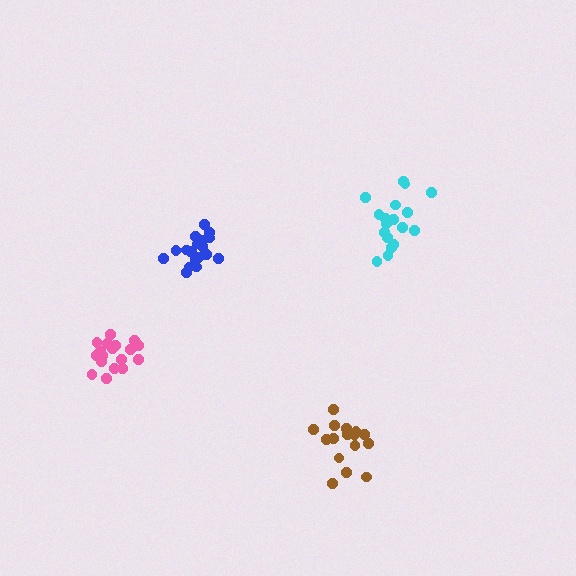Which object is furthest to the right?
The cyan cluster is rightmost.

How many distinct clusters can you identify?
There are 4 distinct clusters.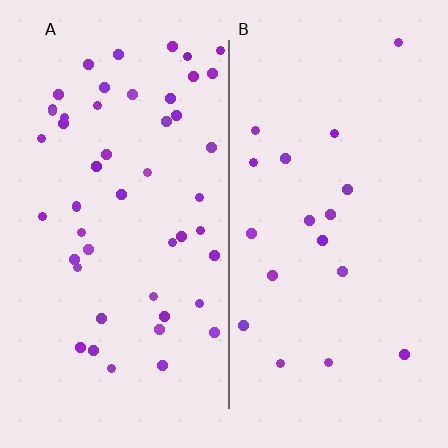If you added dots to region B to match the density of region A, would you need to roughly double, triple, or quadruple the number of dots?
Approximately triple.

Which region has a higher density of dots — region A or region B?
A (the left).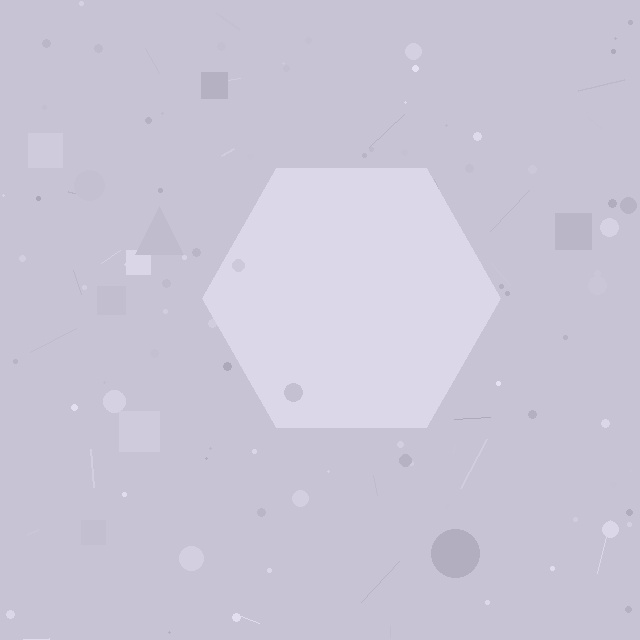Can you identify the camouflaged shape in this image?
The camouflaged shape is a hexagon.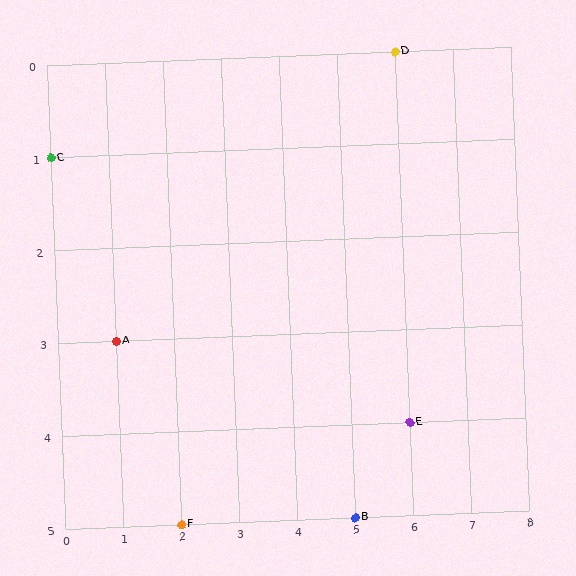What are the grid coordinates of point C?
Point C is at grid coordinates (0, 1).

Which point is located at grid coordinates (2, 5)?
Point F is at (2, 5).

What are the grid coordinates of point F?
Point F is at grid coordinates (2, 5).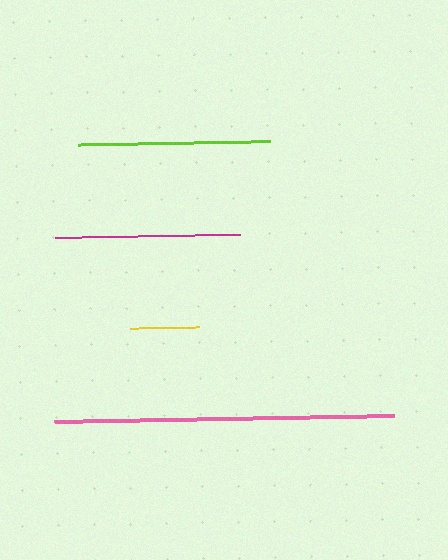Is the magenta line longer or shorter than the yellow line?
The magenta line is longer than the yellow line.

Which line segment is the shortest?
The yellow line is the shortest at approximately 69 pixels.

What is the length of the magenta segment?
The magenta segment is approximately 185 pixels long.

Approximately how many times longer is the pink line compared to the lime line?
The pink line is approximately 1.8 times the length of the lime line.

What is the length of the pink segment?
The pink segment is approximately 340 pixels long.